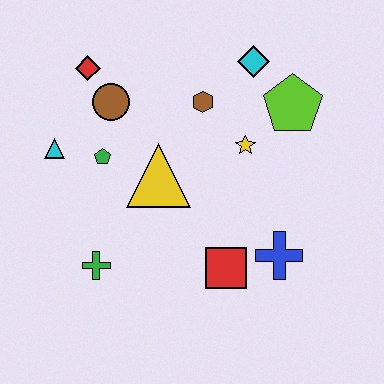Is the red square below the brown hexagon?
Yes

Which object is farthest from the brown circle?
The blue cross is farthest from the brown circle.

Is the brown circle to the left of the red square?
Yes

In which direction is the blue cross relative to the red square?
The blue cross is to the right of the red square.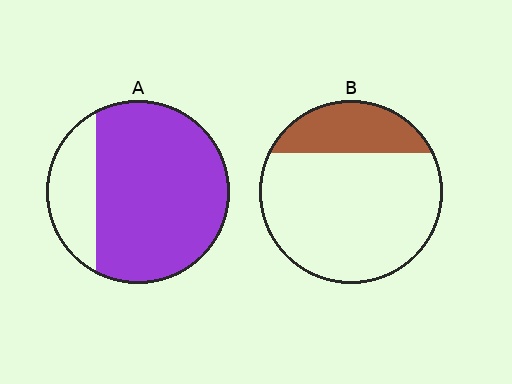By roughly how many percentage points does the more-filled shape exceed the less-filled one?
By roughly 55 percentage points (A over B).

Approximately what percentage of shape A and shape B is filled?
A is approximately 80% and B is approximately 25%.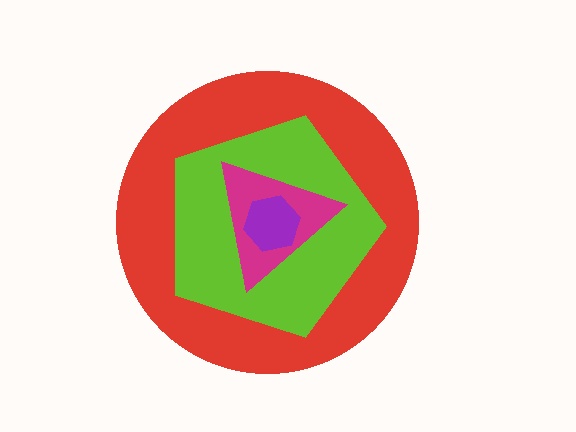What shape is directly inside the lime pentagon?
The magenta triangle.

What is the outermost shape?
The red circle.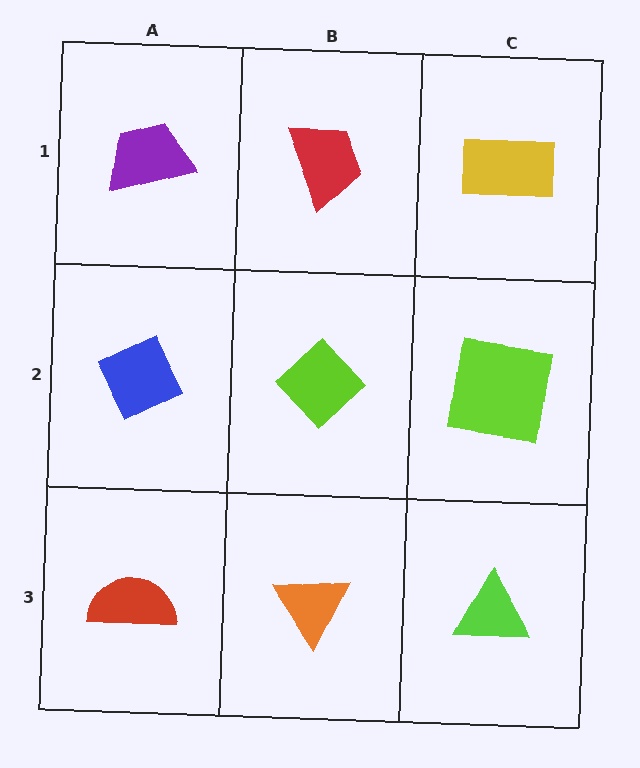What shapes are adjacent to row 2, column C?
A yellow rectangle (row 1, column C), a lime triangle (row 3, column C), a lime diamond (row 2, column B).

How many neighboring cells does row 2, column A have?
3.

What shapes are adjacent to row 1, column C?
A lime square (row 2, column C), a red trapezoid (row 1, column B).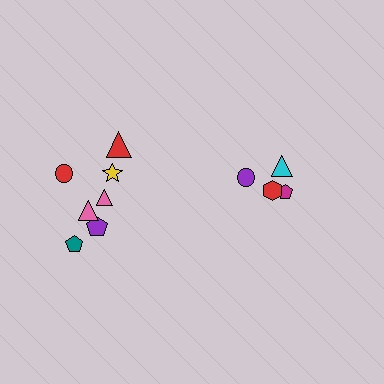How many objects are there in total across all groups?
There are 11 objects.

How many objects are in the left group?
There are 7 objects.